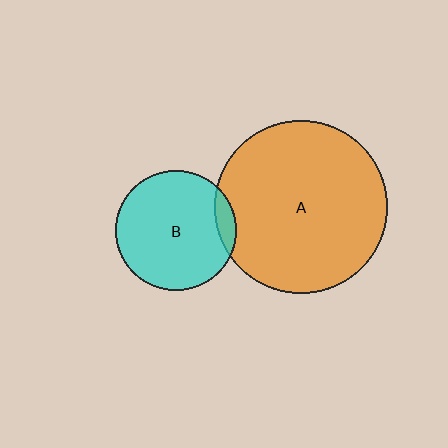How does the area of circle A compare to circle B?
Approximately 2.1 times.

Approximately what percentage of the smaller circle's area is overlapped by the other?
Approximately 10%.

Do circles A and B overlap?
Yes.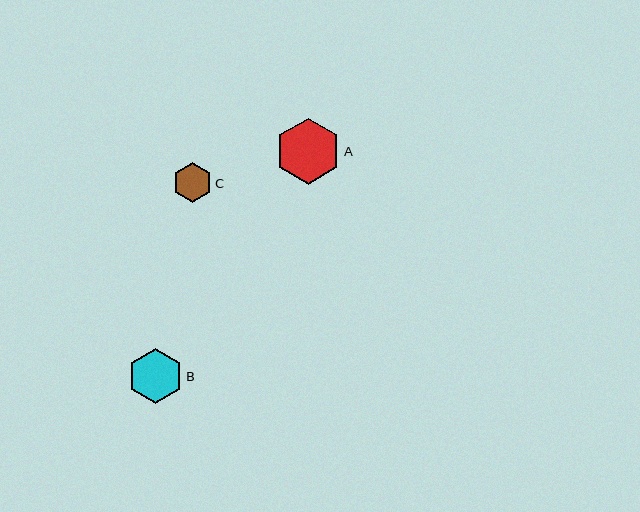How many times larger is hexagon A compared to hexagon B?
Hexagon A is approximately 1.2 times the size of hexagon B.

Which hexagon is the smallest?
Hexagon C is the smallest with a size of approximately 39 pixels.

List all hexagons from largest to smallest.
From largest to smallest: A, B, C.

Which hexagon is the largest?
Hexagon A is the largest with a size of approximately 66 pixels.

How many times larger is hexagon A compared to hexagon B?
Hexagon A is approximately 1.2 times the size of hexagon B.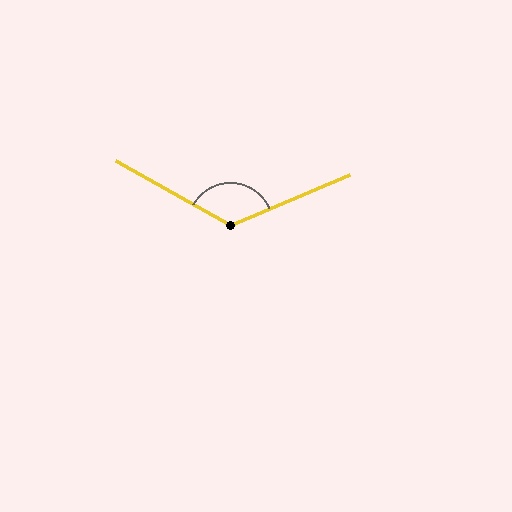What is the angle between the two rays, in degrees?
Approximately 128 degrees.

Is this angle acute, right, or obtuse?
It is obtuse.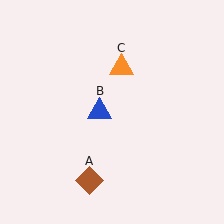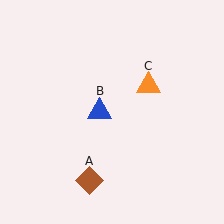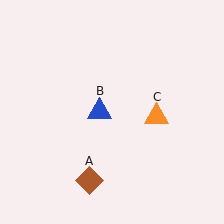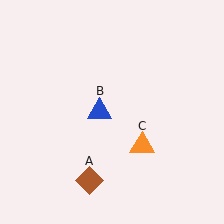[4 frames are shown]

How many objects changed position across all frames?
1 object changed position: orange triangle (object C).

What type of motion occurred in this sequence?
The orange triangle (object C) rotated clockwise around the center of the scene.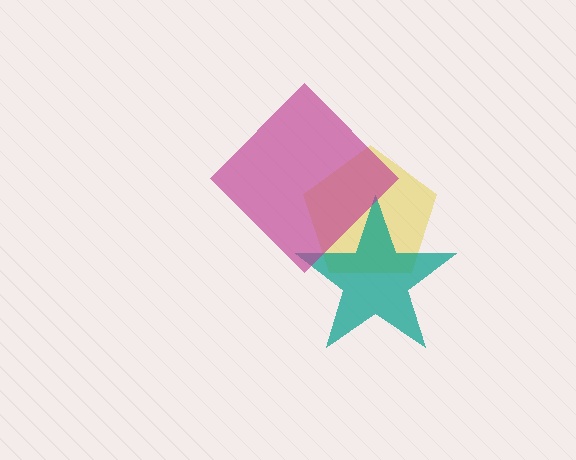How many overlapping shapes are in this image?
There are 3 overlapping shapes in the image.